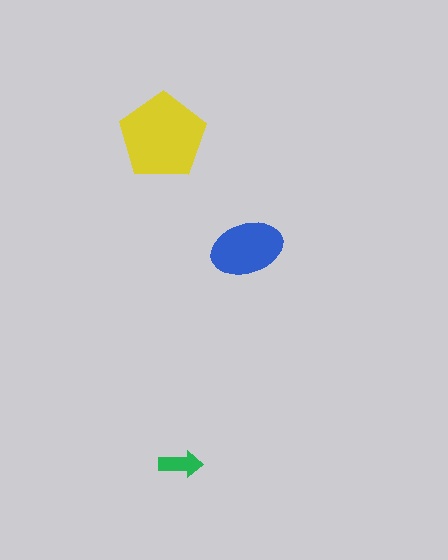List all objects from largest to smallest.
The yellow pentagon, the blue ellipse, the green arrow.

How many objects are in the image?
There are 3 objects in the image.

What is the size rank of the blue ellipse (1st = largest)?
2nd.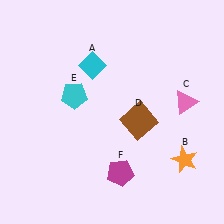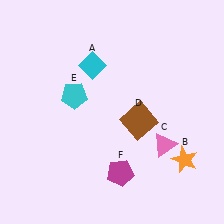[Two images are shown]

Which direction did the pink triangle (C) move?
The pink triangle (C) moved down.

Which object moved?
The pink triangle (C) moved down.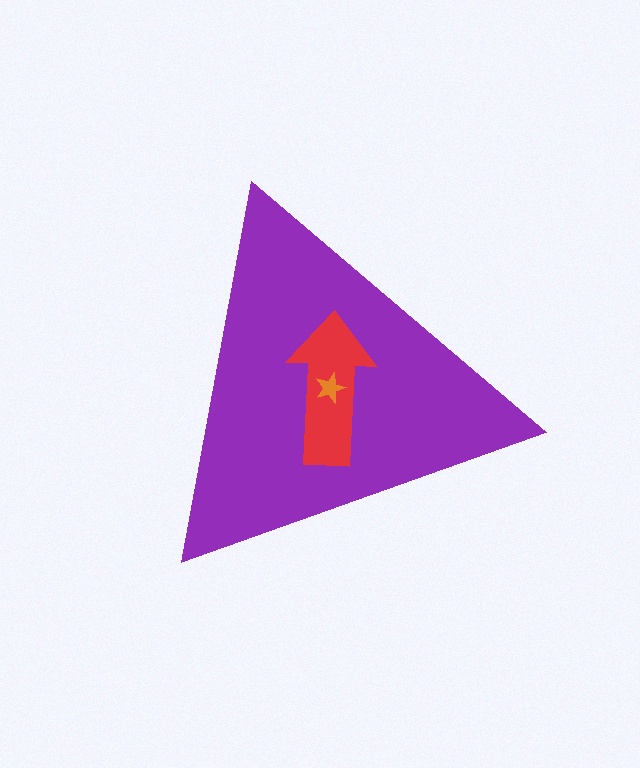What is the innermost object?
The orange star.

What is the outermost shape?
The purple triangle.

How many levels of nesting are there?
3.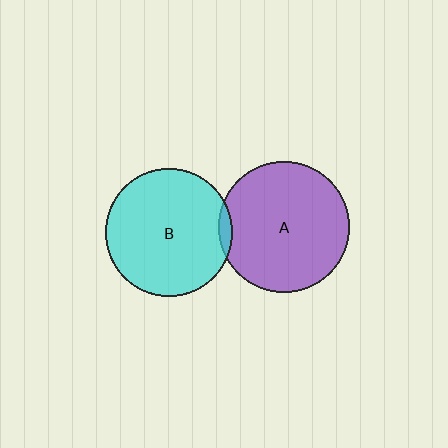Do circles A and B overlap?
Yes.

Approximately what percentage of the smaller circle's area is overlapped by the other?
Approximately 5%.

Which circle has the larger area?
Circle A (purple).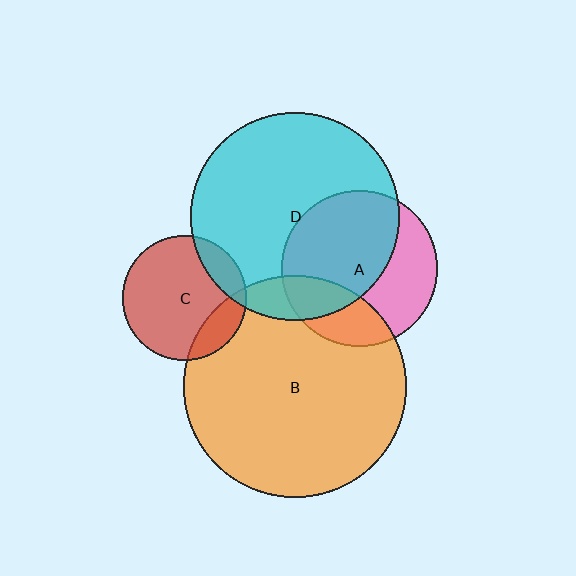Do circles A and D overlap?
Yes.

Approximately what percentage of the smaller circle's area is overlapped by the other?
Approximately 60%.